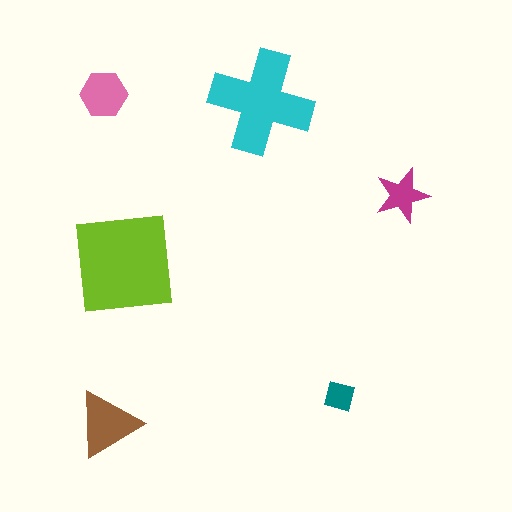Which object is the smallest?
The teal square.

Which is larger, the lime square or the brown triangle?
The lime square.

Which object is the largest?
The lime square.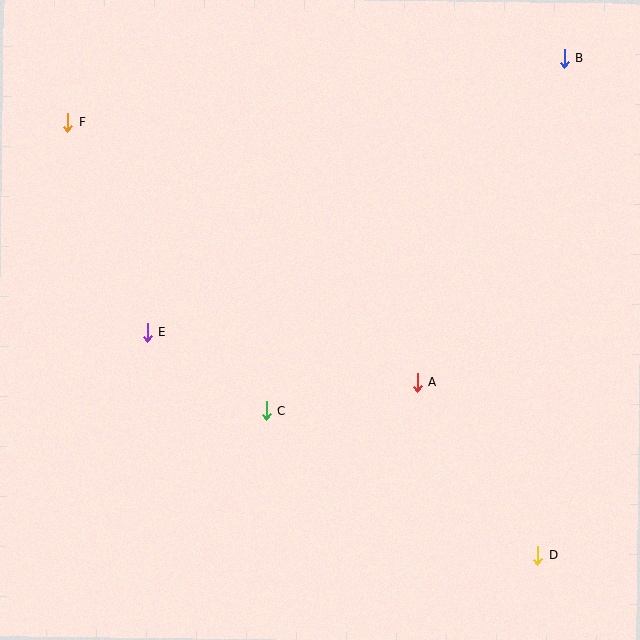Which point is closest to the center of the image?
Point C at (266, 411) is closest to the center.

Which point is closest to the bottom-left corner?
Point E is closest to the bottom-left corner.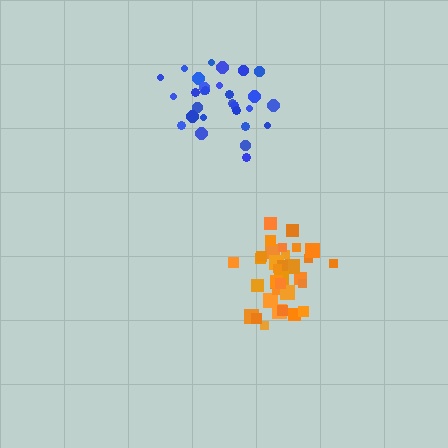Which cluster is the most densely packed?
Orange.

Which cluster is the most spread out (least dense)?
Blue.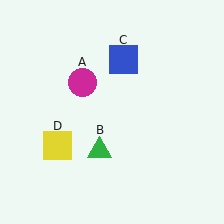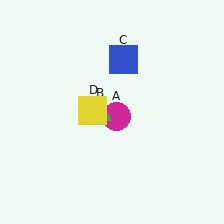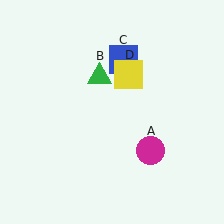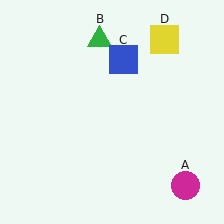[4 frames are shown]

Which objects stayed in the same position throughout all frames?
Blue square (object C) remained stationary.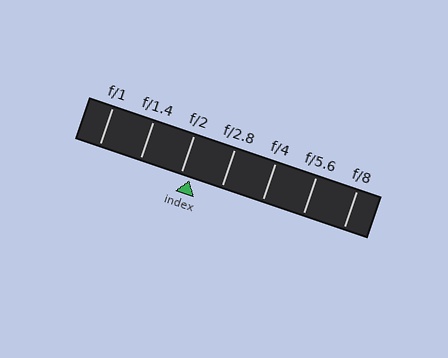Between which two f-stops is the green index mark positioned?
The index mark is between f/2 and f/2.8.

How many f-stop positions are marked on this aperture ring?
There are 7 f-stop positions marked.